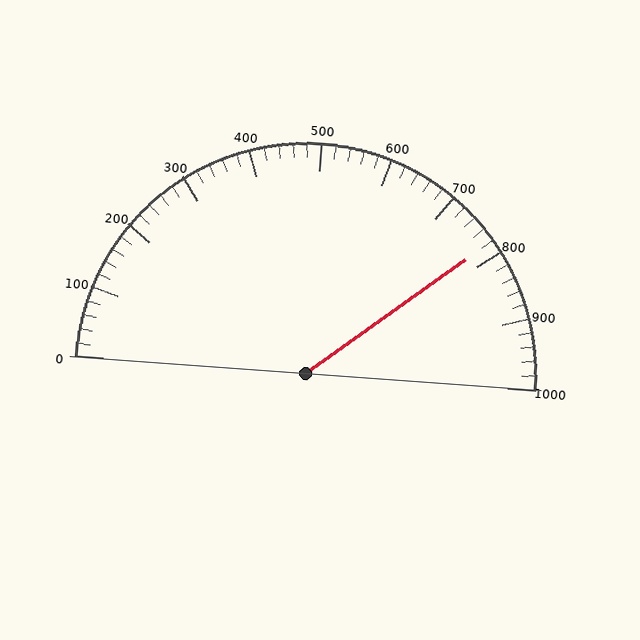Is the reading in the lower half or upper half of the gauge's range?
The reading is in the upper half of the range (0 to 1000).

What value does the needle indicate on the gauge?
The needle indicates approximately 780.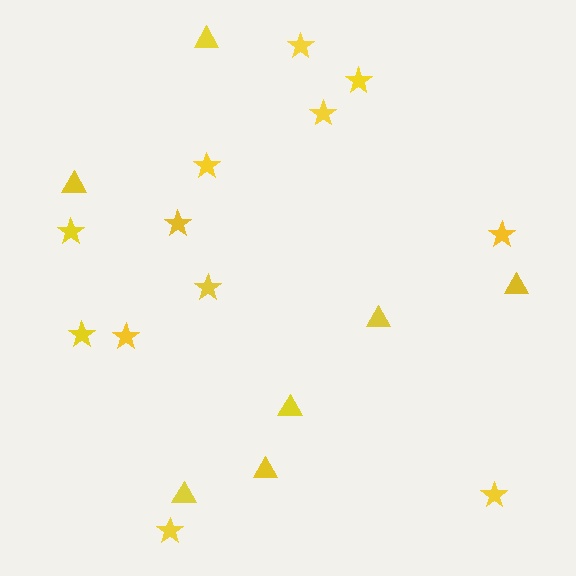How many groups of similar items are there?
There are 2 groups: one group of triangles (7) and one group of stars (12).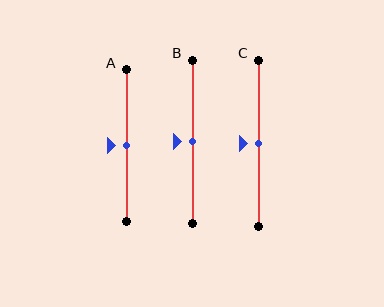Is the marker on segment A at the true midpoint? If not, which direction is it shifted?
Yes, the marker on segment A is at the true midpoint.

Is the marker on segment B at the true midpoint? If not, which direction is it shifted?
Yes, the marker on segment B is at the true midpoint.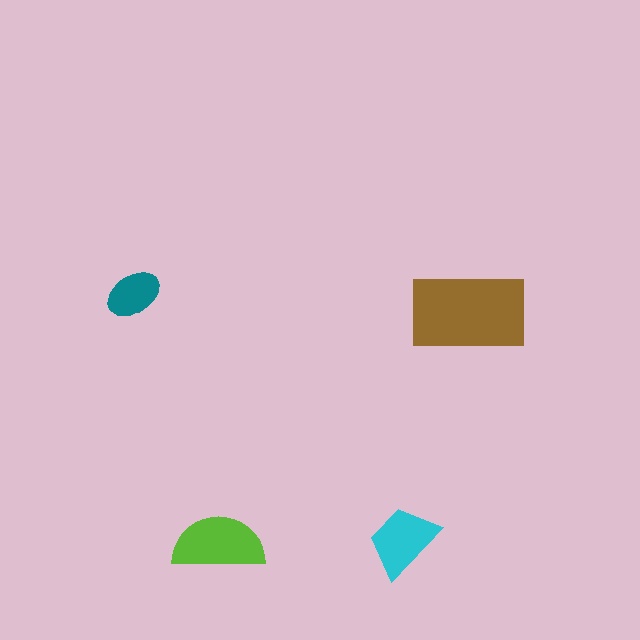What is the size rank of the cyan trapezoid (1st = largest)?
3rd.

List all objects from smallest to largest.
The teal ellipse, the cyan trapezoid, the lime semicircle, the brown rectangle.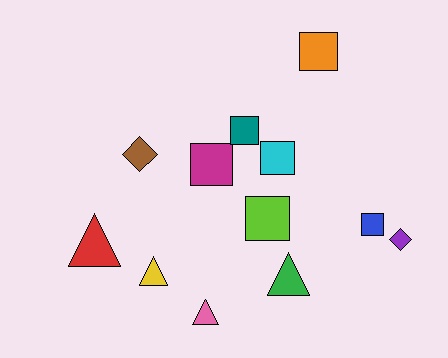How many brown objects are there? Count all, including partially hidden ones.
There is 1 brown object.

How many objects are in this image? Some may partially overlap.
There are 12 objects.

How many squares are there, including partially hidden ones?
There are 6 squares.